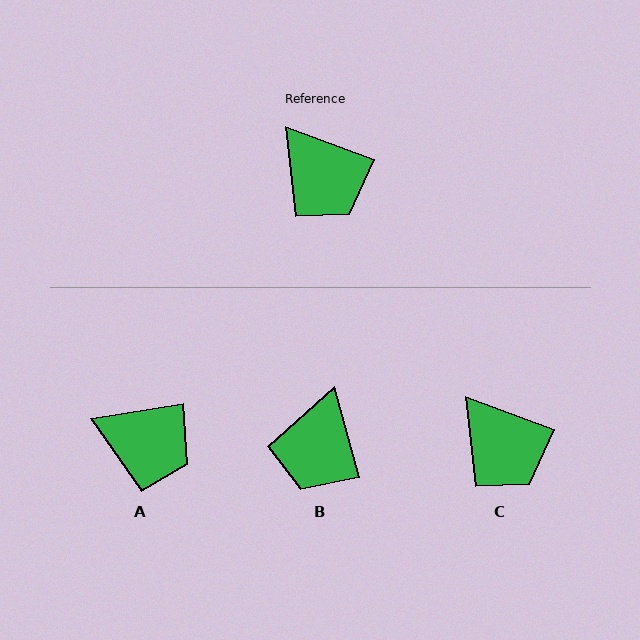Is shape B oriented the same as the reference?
No, it is off by about 54 degrees.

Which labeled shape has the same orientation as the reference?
C.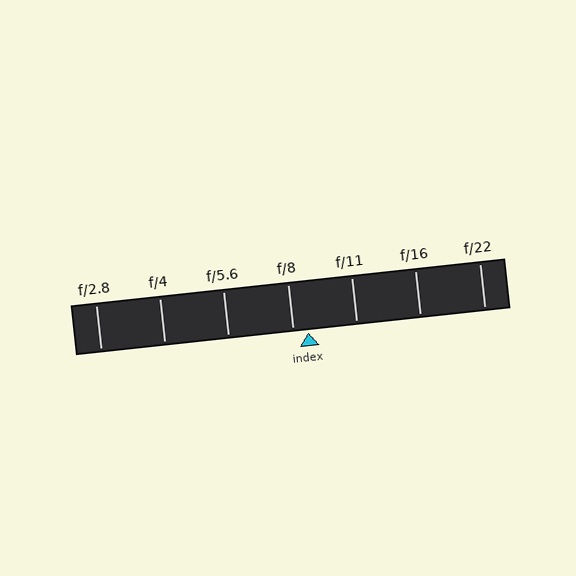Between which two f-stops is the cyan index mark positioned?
The index mark is between f/8 and f/11.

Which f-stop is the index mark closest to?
The index mark is closest to f/8.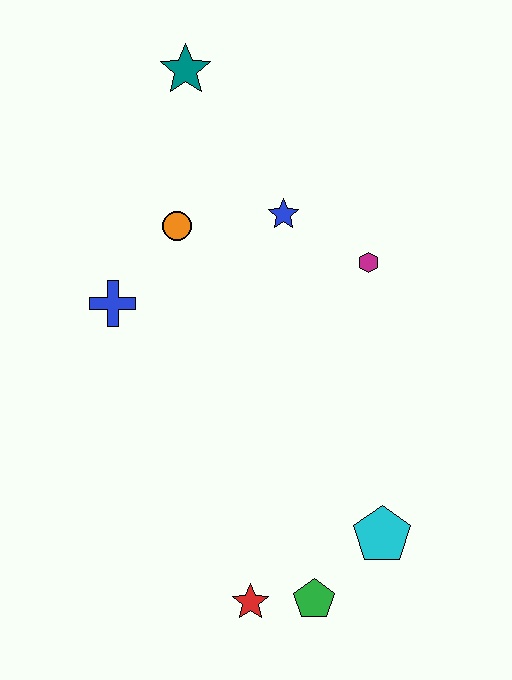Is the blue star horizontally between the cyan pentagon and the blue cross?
Yes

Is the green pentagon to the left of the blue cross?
No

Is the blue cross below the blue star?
Yes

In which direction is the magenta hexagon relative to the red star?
The magenta hexagon is above the red star.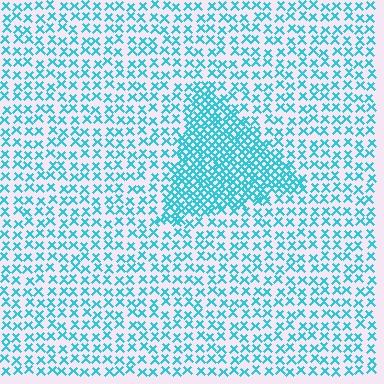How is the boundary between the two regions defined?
The boundary is defined by a change in element density (approximately 2.4x ratio). All elements are the same color, size, and shape.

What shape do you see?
I see a triangle.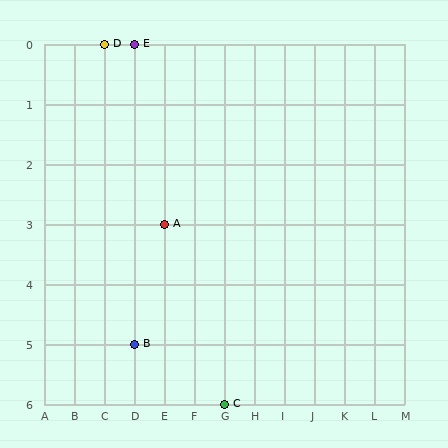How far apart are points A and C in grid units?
Points A and C are 2 columns and 3 rows apart (about 3.6 grid units diagonally).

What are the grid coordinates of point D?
Point D is at grid coordinates (C, 0).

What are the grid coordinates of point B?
Point B is at grid coordinates (D, 5).